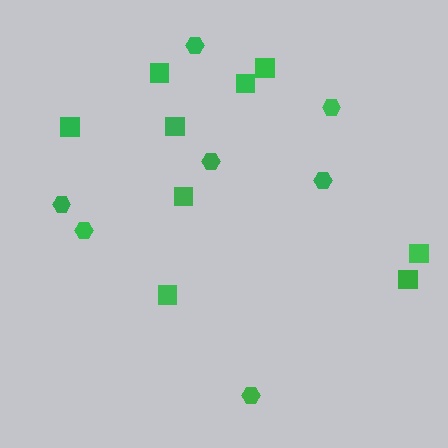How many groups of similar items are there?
There are 2 groups: one group of hexagons (7) and one group of squares (9).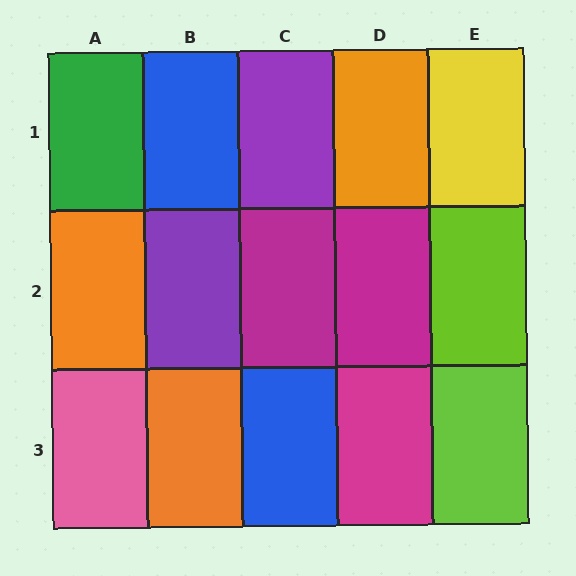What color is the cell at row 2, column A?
Orange.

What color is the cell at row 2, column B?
Purple.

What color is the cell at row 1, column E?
Yellow.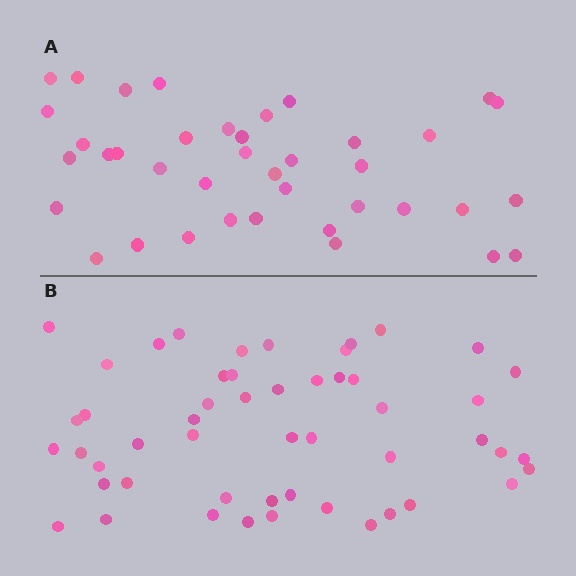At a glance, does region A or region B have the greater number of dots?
Region B (the bottom region) has more dots.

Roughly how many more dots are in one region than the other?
Region B has roughly 12 or so more dots than region A.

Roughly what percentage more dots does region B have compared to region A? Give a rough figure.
About 30% more.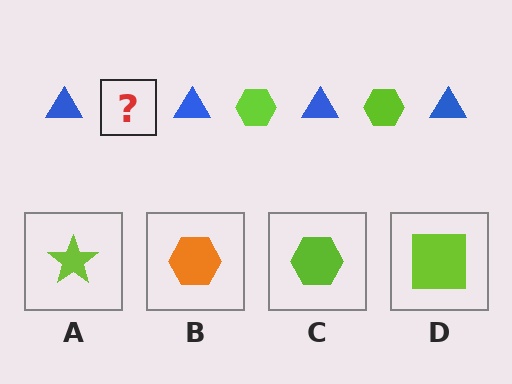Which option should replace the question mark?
Option C.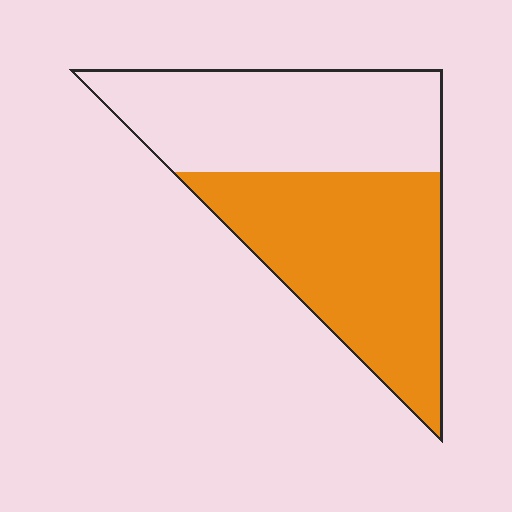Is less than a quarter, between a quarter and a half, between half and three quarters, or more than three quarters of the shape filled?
Between half and three quarters.